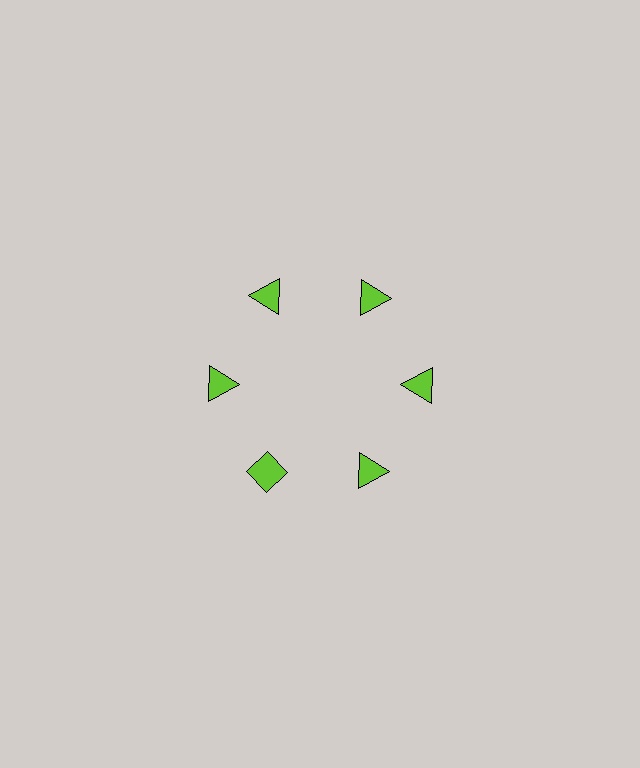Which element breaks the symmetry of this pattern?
The lime diamond at roughly the 7 o'clock position breaks the symmetry. All other shapes are lime triangles.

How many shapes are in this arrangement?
There are 6 shapes arranged in a ring pattern.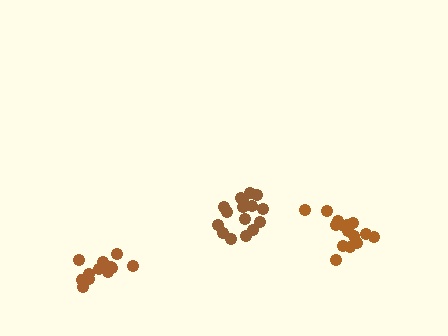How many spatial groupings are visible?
There are 3 spatial groupings.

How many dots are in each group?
Group 1: 12 dots, Group 2: 15 dots, Group 3: 16 dots (43 total).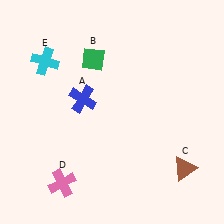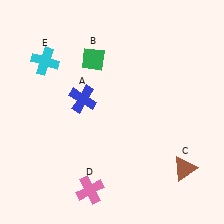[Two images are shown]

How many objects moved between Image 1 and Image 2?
1 object moved between the two images.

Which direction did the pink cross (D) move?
The pink cross (D) moved right.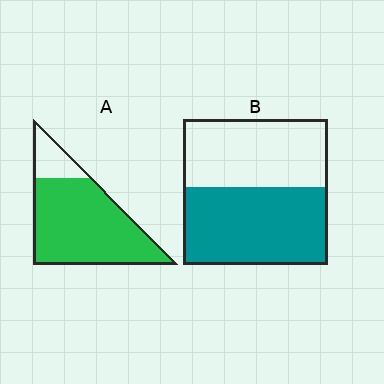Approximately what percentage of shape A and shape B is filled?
A is approximately 85% and B is approximately 55%.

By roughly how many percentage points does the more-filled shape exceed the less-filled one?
By roughly 30 percentage points (A over B).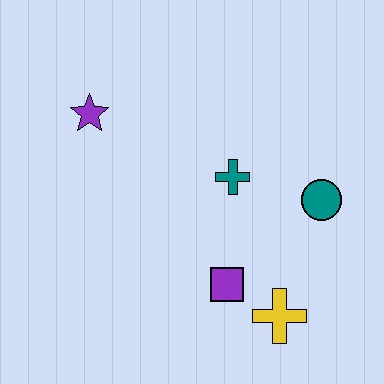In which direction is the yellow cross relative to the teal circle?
The yellow cross is below the teal circle.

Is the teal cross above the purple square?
Yes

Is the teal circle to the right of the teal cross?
Yes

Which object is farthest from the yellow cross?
The purple star is farthest from the yellow cross.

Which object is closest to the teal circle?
The teal cross is closest to the teal circle.